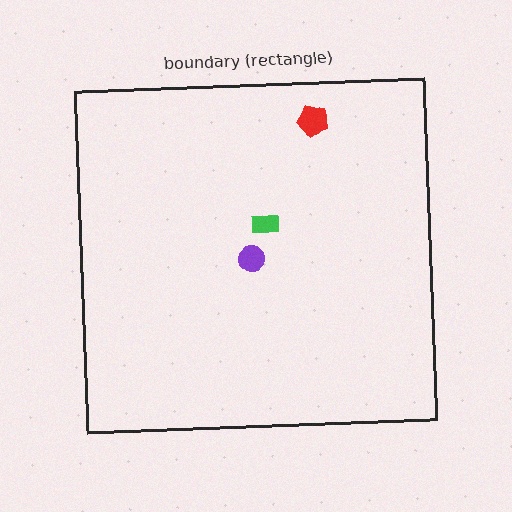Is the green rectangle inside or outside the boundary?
Inside.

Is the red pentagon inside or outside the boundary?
Inside.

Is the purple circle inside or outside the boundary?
Inside.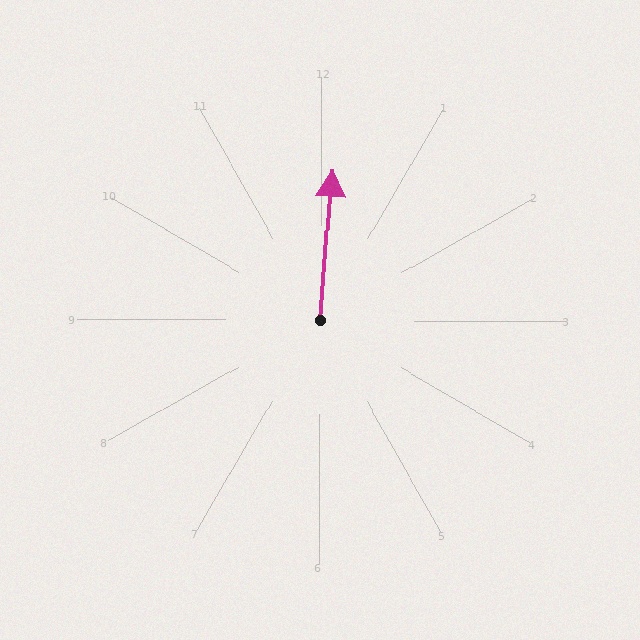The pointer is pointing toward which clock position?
Roughly 12 o'clock.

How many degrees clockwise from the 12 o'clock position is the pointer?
Approximately 4 degrees.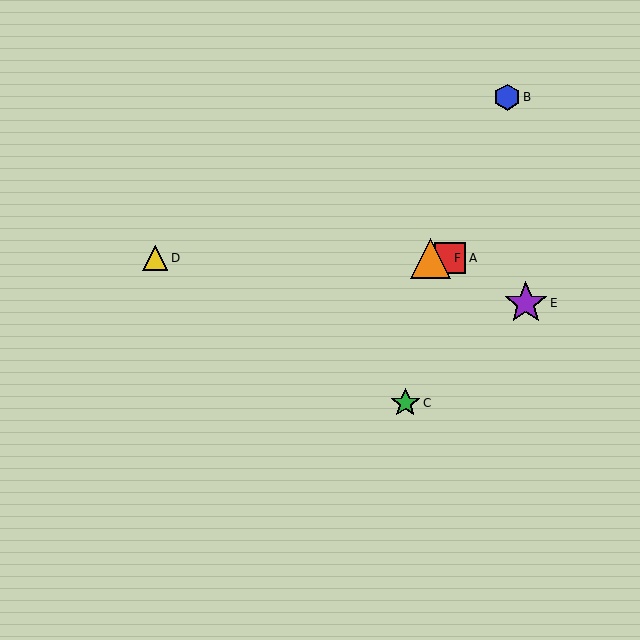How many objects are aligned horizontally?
3 objects (A, D, F) are aligned horizontally.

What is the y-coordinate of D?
Object D is at y≈258.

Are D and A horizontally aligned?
Yes, both are at y≈258.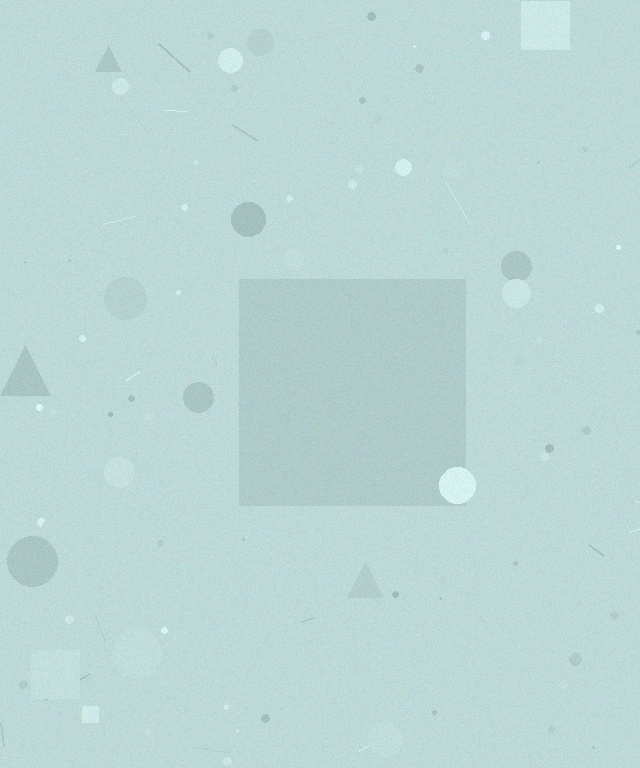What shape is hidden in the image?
A square is hidden in the image.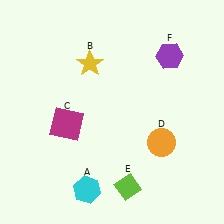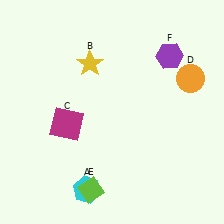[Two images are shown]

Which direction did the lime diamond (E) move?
The lime diamond (E) moved left.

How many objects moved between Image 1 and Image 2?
2 objects moved between the two images.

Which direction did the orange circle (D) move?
The orange circle (D) moved up.